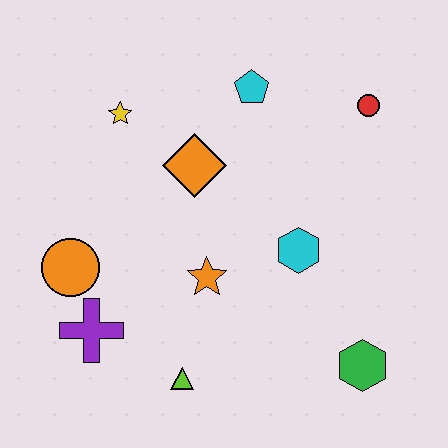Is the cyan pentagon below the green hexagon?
No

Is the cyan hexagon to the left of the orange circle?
No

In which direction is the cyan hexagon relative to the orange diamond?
The cyan hexagon is to the right of the orange diamond.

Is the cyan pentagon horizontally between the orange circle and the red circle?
Yes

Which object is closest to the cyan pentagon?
The orange diamond is closest to the cyan pentagon.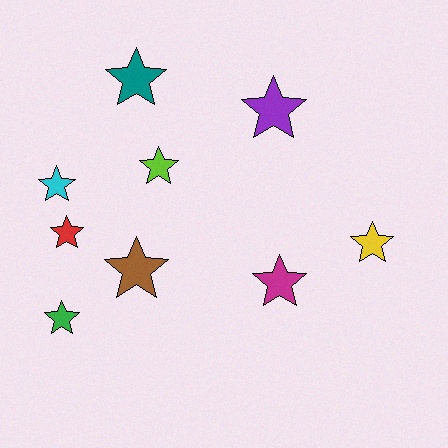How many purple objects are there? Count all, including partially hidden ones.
There is 1 purple object.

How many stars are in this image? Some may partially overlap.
There are 9 stars.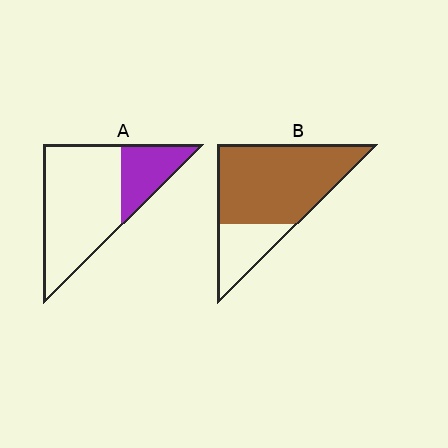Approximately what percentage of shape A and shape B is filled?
A is approximately 25% and B is approximately 75%.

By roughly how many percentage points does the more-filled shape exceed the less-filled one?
By roughly 50 percentage points (B over A).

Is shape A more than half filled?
No.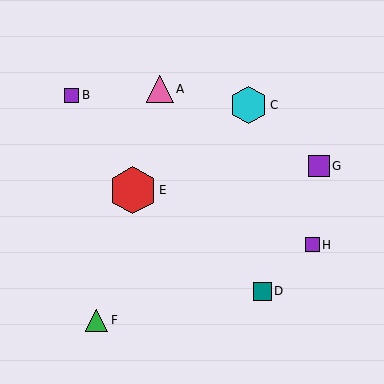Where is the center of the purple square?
The center of the purple square is at (312, 245).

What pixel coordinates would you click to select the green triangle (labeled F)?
Click at (96, 320) to select the green triangle F.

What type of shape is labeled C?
Shape C is a cyan hexagon.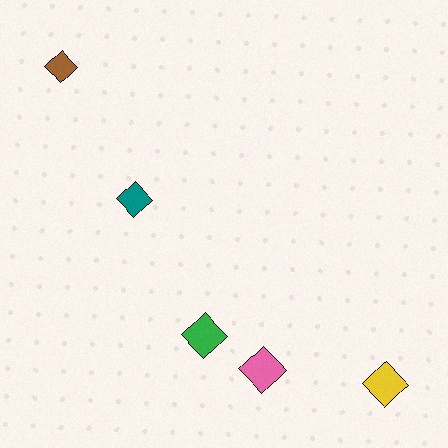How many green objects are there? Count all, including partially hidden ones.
There is 1 green object.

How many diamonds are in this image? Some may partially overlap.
There are 5 diamonds.